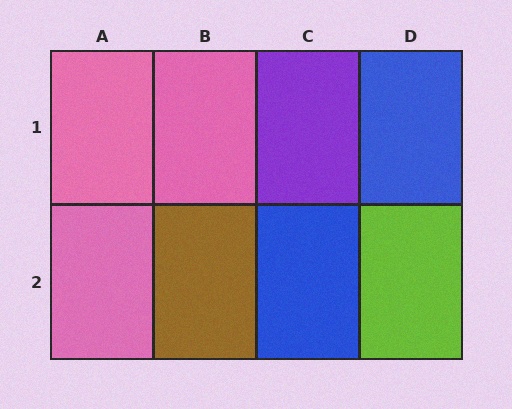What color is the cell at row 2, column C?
Blue.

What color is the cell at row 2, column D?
Lime.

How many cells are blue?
2 cells are blue.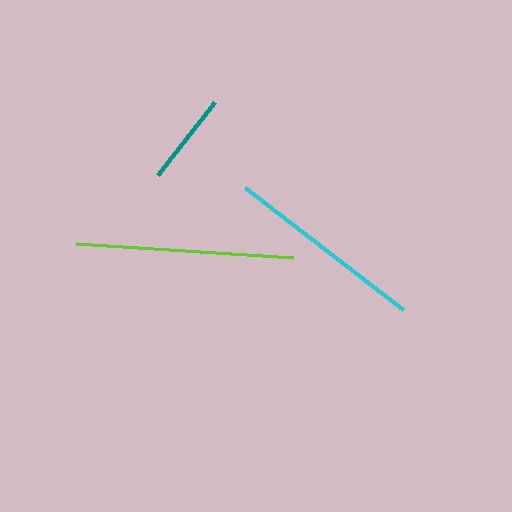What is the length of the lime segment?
The lime segment is approximately 218 pixels long.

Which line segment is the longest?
The lime line is the longest at approximately 218 pixels.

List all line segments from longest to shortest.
From longest to shortest: lime, cyan, teal.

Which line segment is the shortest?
The teal line is the shortest at approximately 92 pixels.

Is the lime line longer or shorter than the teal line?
The lime line is longer than the teal line.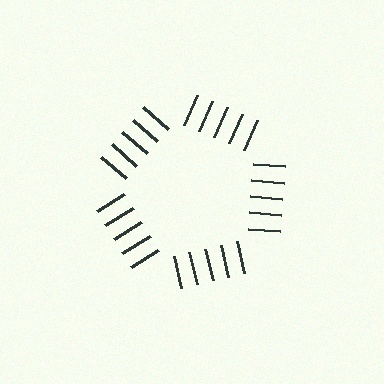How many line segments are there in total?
25 — 5 along each of the 5 edges.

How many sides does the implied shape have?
5 sides — the line-ends trace a pentagon.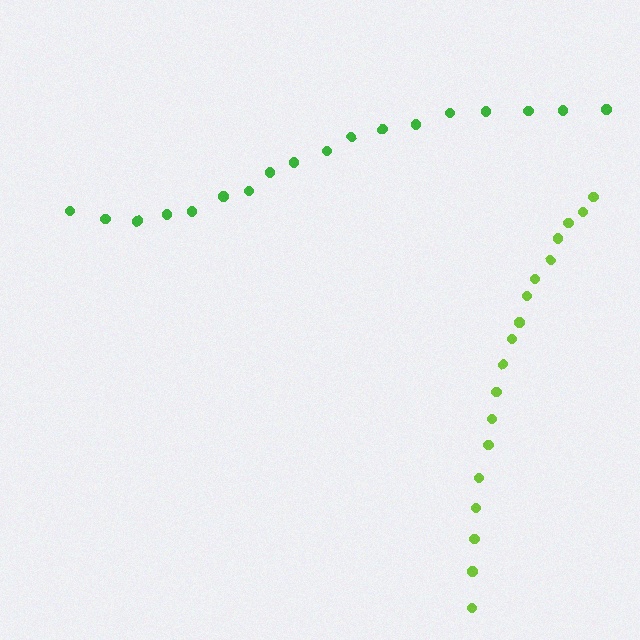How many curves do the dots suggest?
There are 2 distinct paths.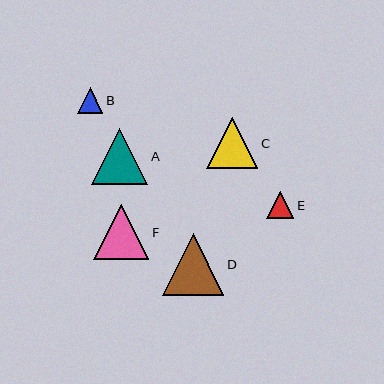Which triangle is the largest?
Triangle D is the largest with a size of approximately 61 pixels.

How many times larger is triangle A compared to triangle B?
Triangle A is approximately 2.2 times the size of triangle B.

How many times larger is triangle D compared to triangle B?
Triangle D is approximately 2.4 times the size of triangle B.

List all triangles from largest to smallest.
From largest to smallest: D, A, F, C, E, B.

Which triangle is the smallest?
Triangle B is the smallest with a size of approximately 25 pixels.